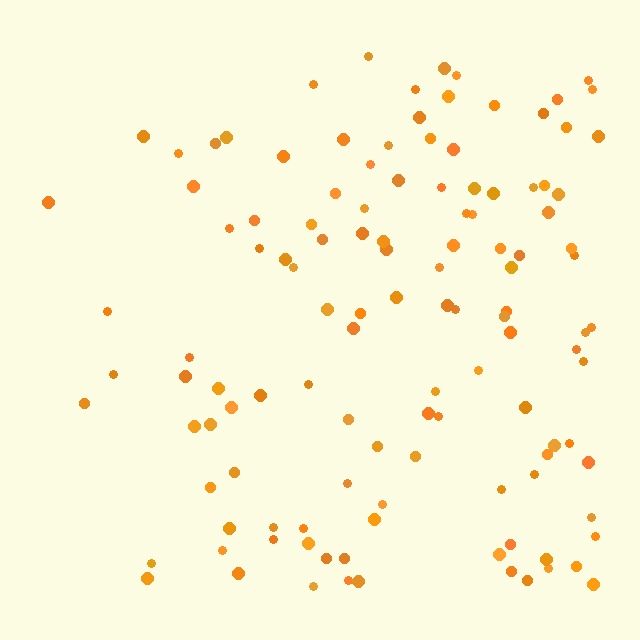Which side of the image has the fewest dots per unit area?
The left.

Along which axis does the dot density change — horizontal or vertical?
Horizontal.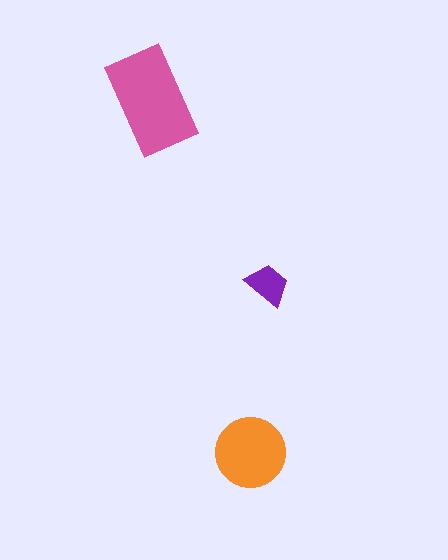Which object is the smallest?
The purple trapezoid.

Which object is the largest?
The pink rectangle.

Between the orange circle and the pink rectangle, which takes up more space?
The pink rectangle.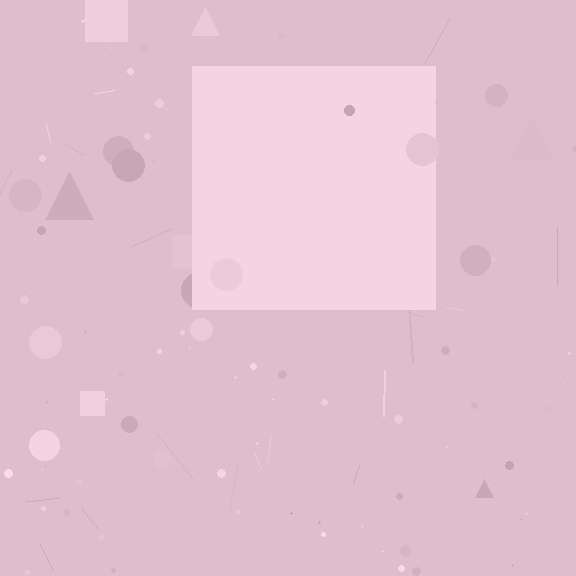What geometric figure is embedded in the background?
A square is embedded in the background.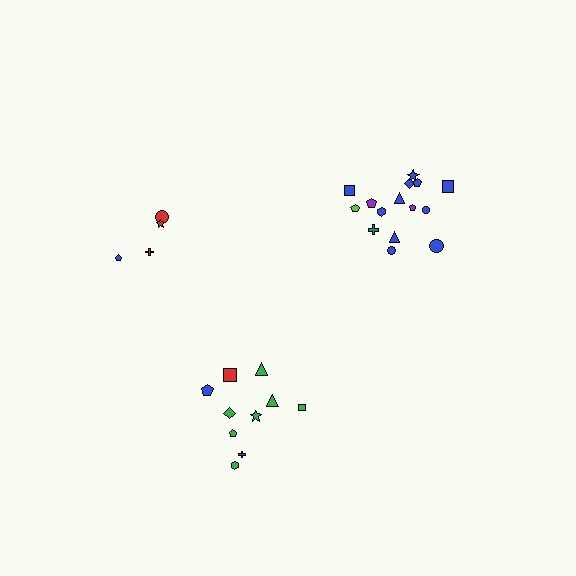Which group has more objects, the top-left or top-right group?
The top-right group.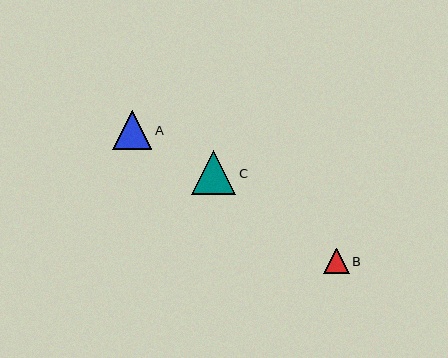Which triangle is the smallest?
Triangle B is the smallest with a size of approximately 26 pixels.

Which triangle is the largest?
Triangle C is the largest with a size of approximately 45 pixels.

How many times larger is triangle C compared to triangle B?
Triangle C is approximately 1.7 times the size of triangle B.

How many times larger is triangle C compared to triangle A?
Triangle C is approximately 1.1 times the size of triangle A.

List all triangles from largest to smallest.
From largest to smallest: C, A, B.